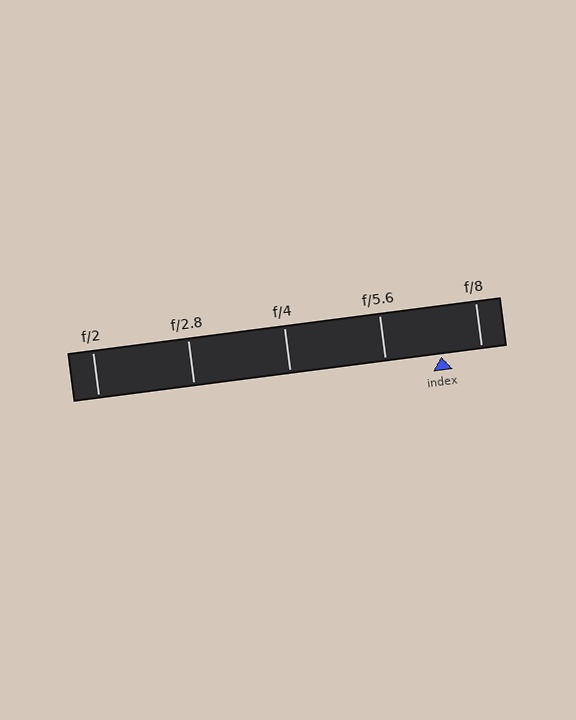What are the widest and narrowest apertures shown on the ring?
The widest aperture shown is f/2 and the narrowest is f/8.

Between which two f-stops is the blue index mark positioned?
The index mark is between f/5.6 and f/8.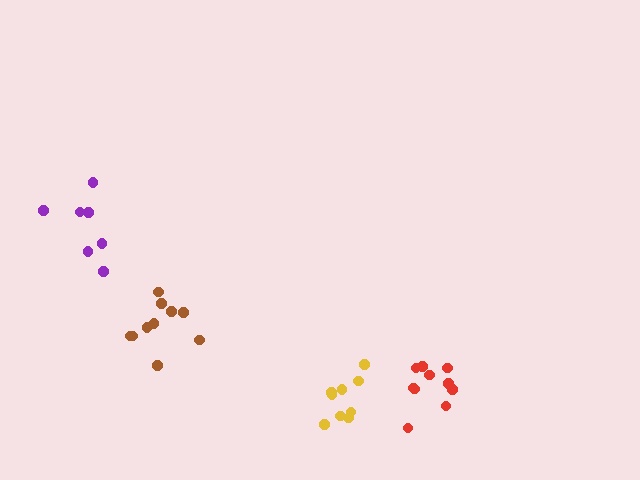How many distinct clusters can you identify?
There are 4 distinct clusters.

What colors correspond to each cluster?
The clusters are colored: purple, yellow, red, brown.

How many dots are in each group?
Group 1: 7 dots, Group 2: 9 dots, Group 3: 10 dots, Group 4: 10 dots (36 total).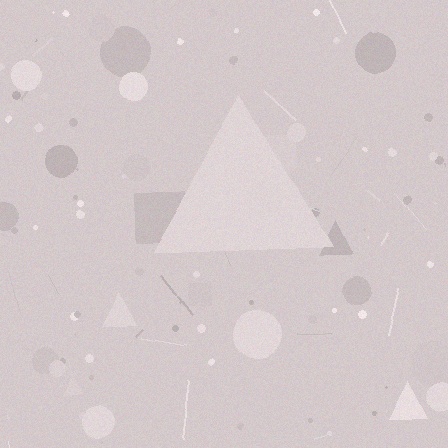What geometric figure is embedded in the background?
A triangle is embedded in the background.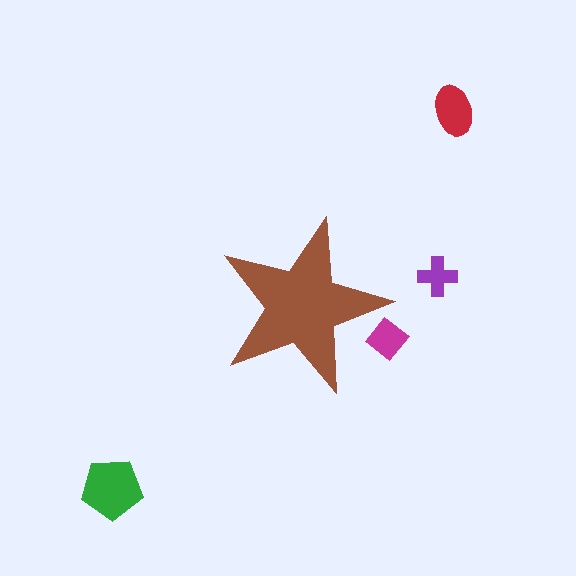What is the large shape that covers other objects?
A brown star.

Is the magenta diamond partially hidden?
Yes, the magenta diamond is partially hidden behind the brown star.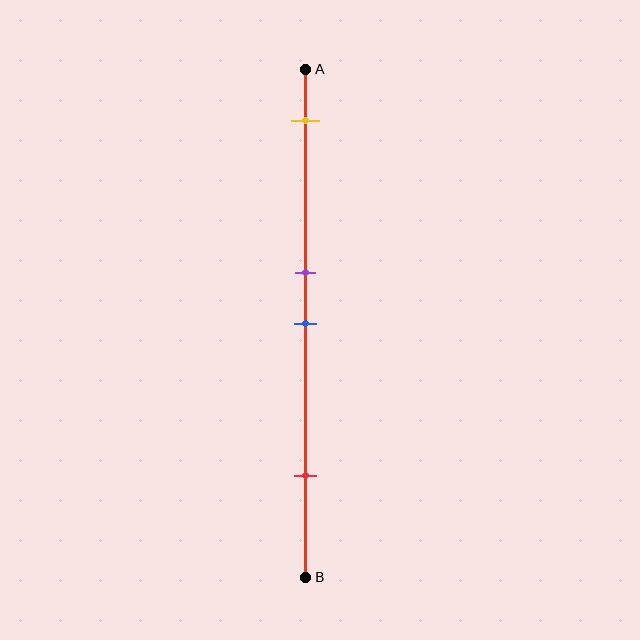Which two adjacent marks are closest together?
The purple and blue marks are the closest adjacent pair.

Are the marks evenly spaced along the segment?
No, the marks are not evenly spaced.